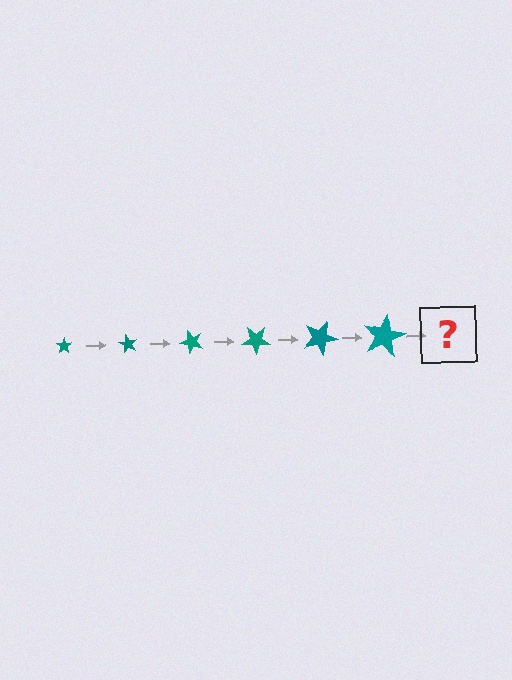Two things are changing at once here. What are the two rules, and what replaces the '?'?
The two rules are that the star grows larger each step and it rotates 60 degrees each step. The '?' should be a star, larger than the previous one and rotated 360 degrees from the start.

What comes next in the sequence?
The next element should be a star, larger than the previous one and rotated 360 degrees from the start.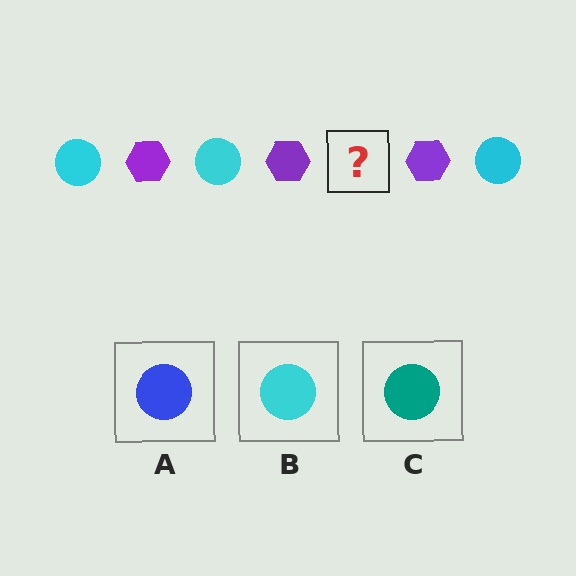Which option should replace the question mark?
Option B.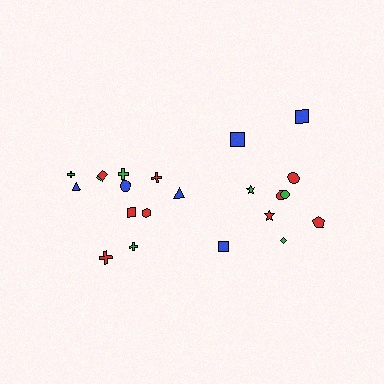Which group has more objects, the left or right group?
The left group.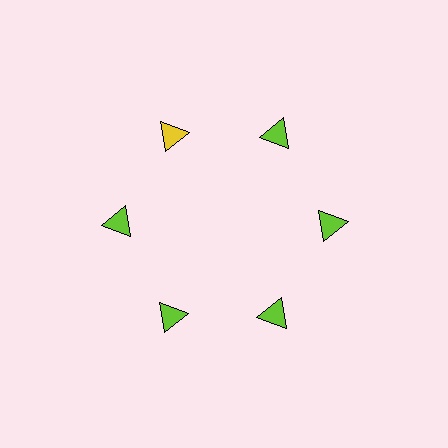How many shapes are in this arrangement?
There are 6 shapes arranged in a ring pattern.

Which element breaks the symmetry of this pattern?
The yellow triangle at roughly the 11 o'clock position breaks the symmetry. All other shapes are lime triangles.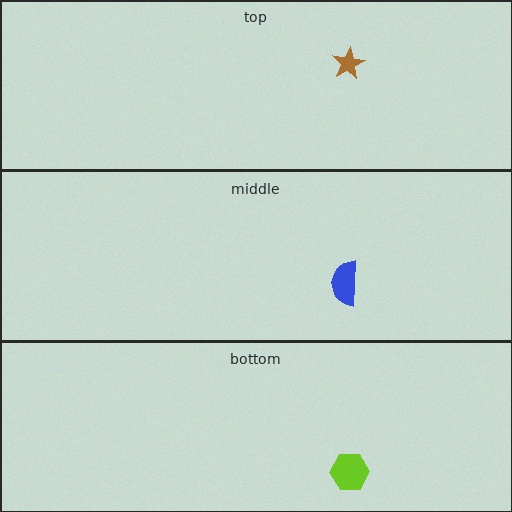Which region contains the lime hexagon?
The bottom region.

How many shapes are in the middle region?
1.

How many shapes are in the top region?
1.